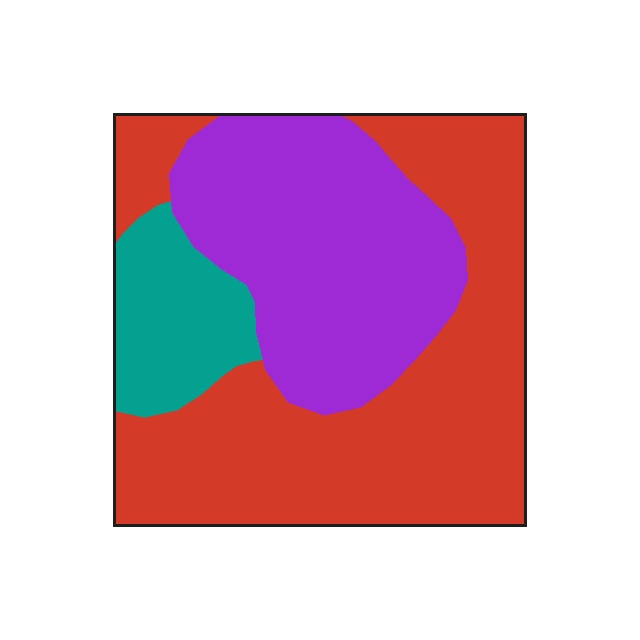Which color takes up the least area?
Teal, at roughly 15%.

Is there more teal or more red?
Red.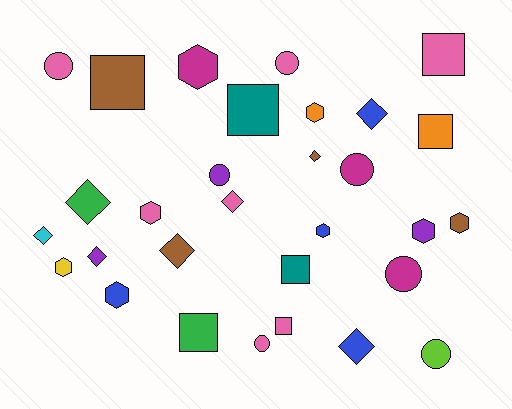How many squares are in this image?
There are 7 squares.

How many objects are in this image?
There are 30 objects.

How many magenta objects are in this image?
There are 3 magenta objects.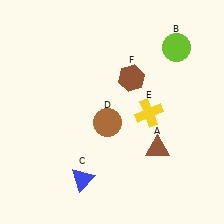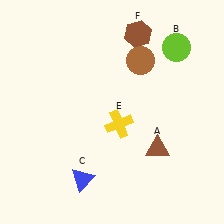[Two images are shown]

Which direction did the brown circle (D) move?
The brown circle (D) moved up.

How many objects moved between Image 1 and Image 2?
3 objects moved between the two images.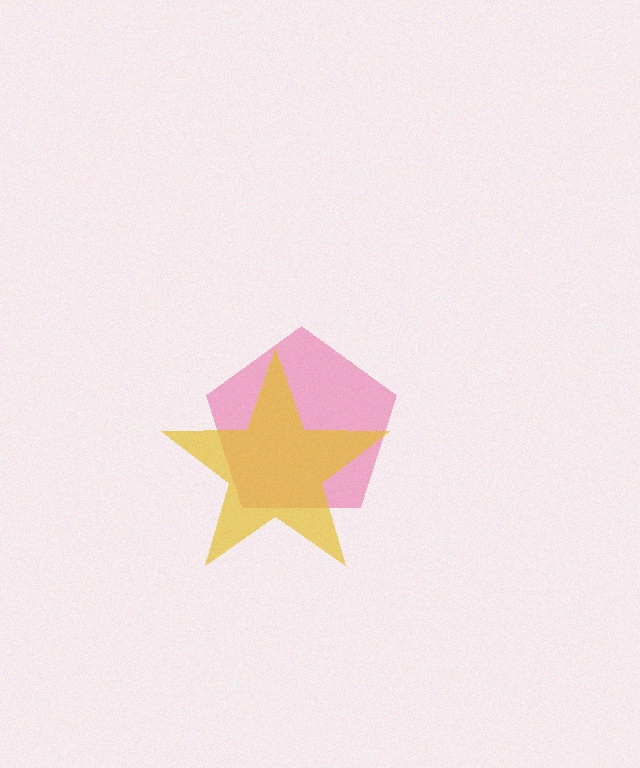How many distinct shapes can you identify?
There are 2 distinct shapes: a pink pentagon, a yellow star.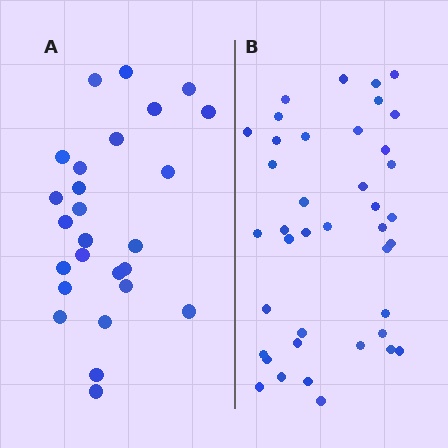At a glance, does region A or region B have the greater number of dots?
Region B (the right region) has more dots.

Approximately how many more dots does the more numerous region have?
Region B has approximately 15 more dots than region A.